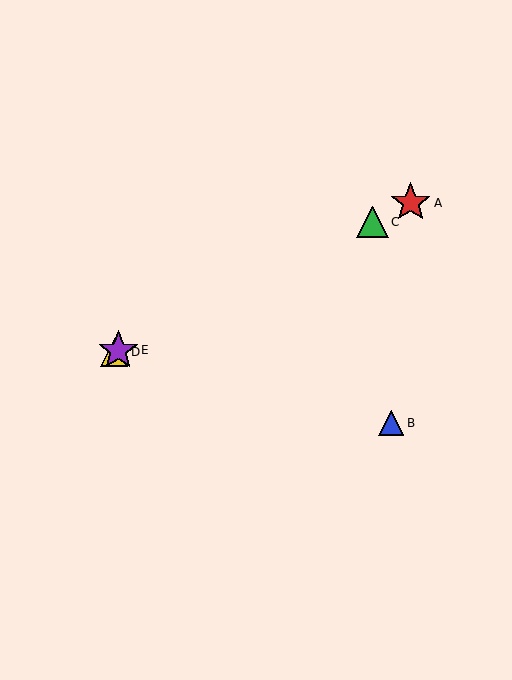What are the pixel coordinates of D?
Object D is at (114, 352).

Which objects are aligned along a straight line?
Objects A, C, D, E are aligned along a straight line.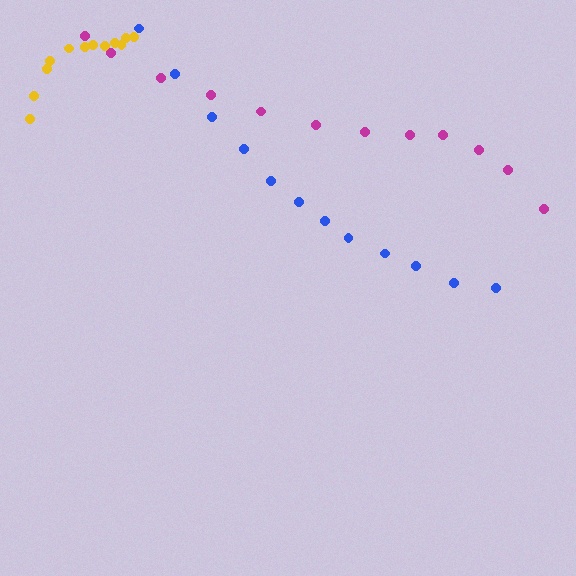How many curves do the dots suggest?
There are 3 distinct paths.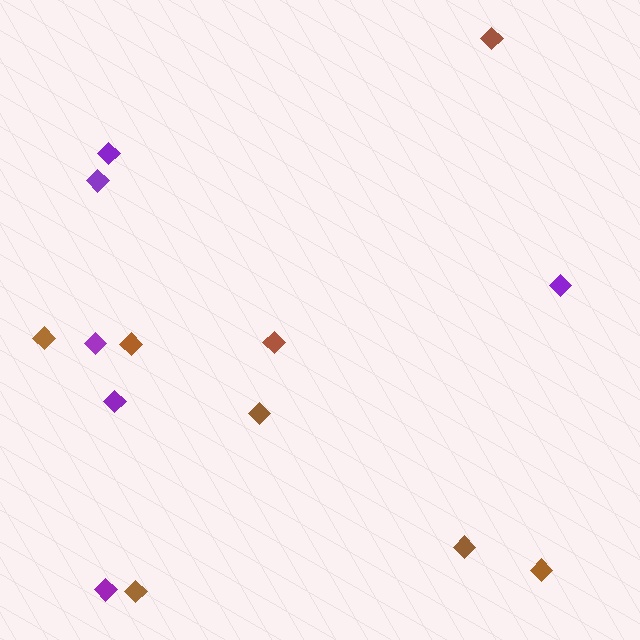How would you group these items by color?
There are 2 groups: one group of brown diamonds (8) and one group of purple diamonds (6).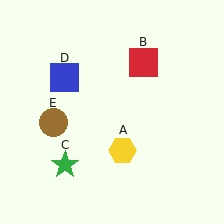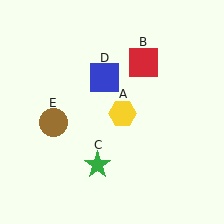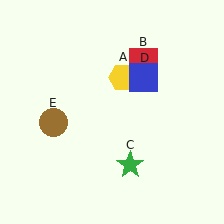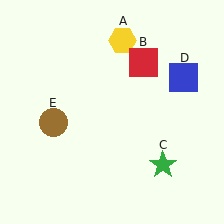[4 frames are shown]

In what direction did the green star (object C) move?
The green star (object C) moved right.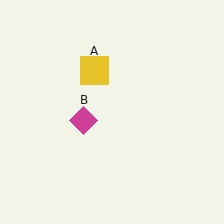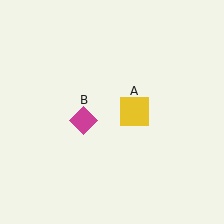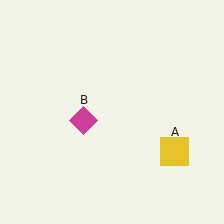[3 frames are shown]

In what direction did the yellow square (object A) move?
The yellow square (object A) moved down and to the right.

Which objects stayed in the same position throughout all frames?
Magenta diamond (object B) remained stationary.